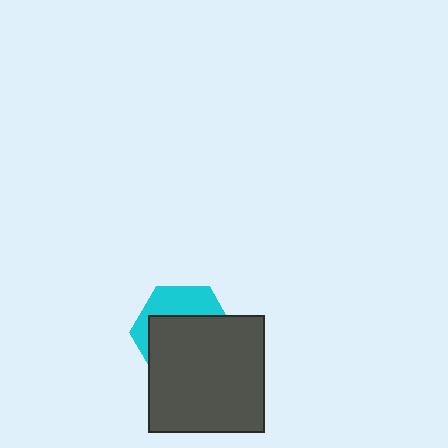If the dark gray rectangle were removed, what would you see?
You would see the complete cyan hexagon.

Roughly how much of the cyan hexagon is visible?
A small part of it is visible (roughly 35%).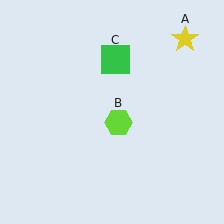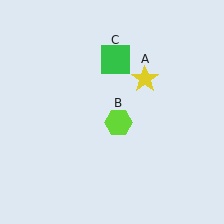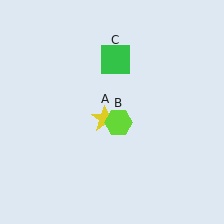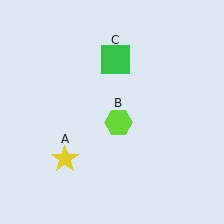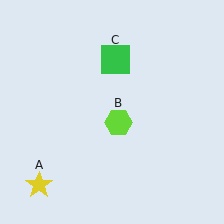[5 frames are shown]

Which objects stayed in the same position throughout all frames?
Lime hexagon (object B) and green square (object C) remained stationary.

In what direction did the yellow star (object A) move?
The yellow star (object A) moved down and to the left.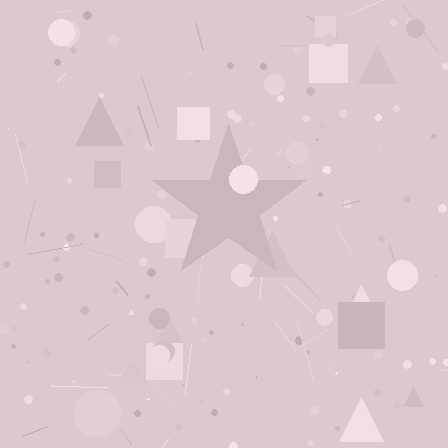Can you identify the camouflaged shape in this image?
The camouflaged shape is a star.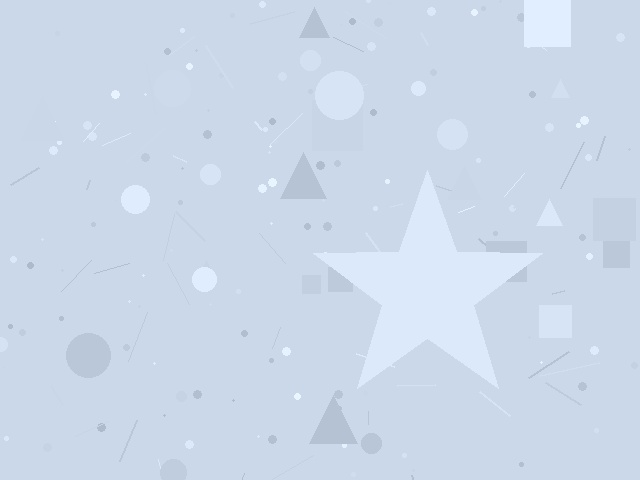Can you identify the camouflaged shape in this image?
The camouflaged shape is a star.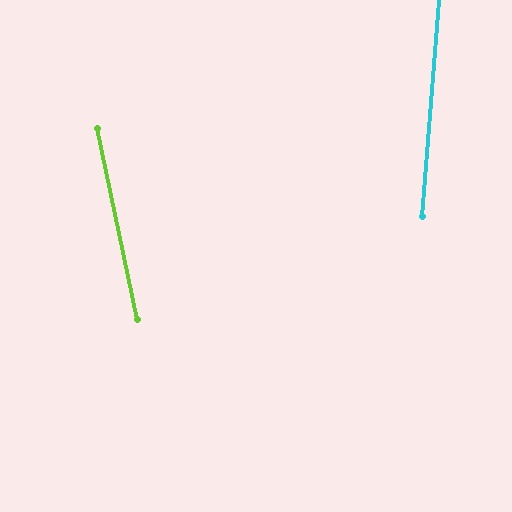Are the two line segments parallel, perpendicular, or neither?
Neither parallel nor perpendicular — they differ by about 16°.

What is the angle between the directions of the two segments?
Approximately 16 degrees.